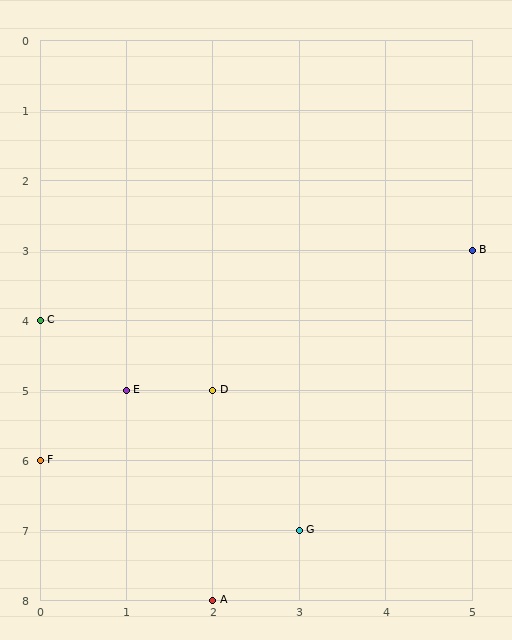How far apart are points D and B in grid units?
Points D and B are 3 columns and 2 rows apart (about 3.6 grid units diagonally).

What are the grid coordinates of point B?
Point B is at grid coordinates (5, 3).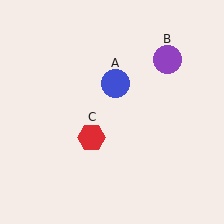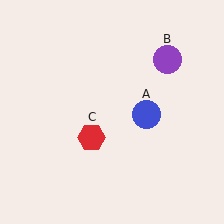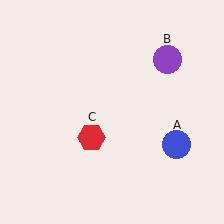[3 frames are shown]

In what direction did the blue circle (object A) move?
The blue circle (object A) moved down and to the right.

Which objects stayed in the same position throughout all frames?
Purple circle (object B) and red hexagon (object C) remained stationary.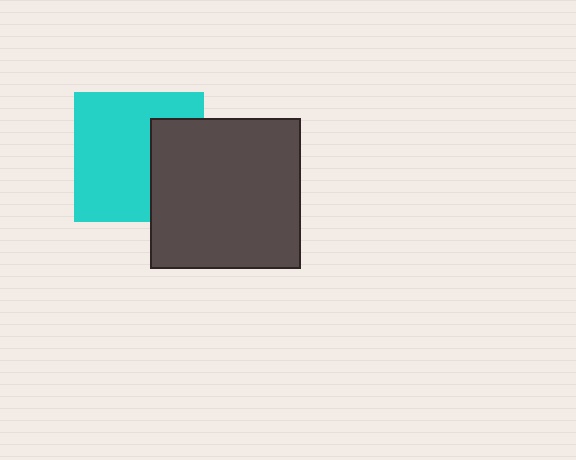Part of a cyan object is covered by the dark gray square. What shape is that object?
It is a square.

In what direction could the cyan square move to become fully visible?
The cyan square could move left. That would shift it out from behind the dark gray square entirely.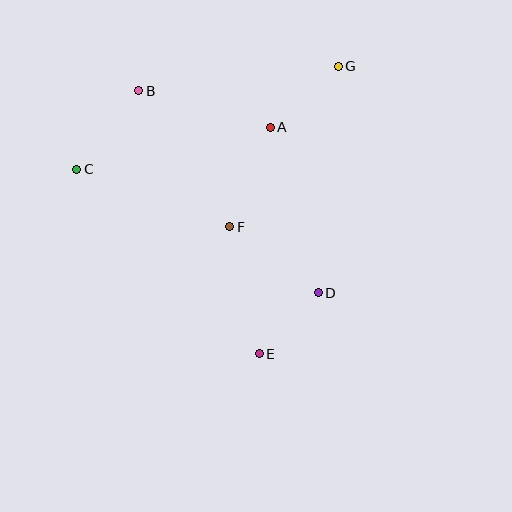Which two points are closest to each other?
Points D and E are closest to each other.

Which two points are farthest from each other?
Points E and G are farthest from each other.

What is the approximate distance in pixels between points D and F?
The distance between D and F is approximately 110 pixels.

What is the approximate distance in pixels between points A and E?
The distance between A and E is approximately 227 pixels.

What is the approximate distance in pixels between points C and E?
The distance between C and E is approximately 259 pixels.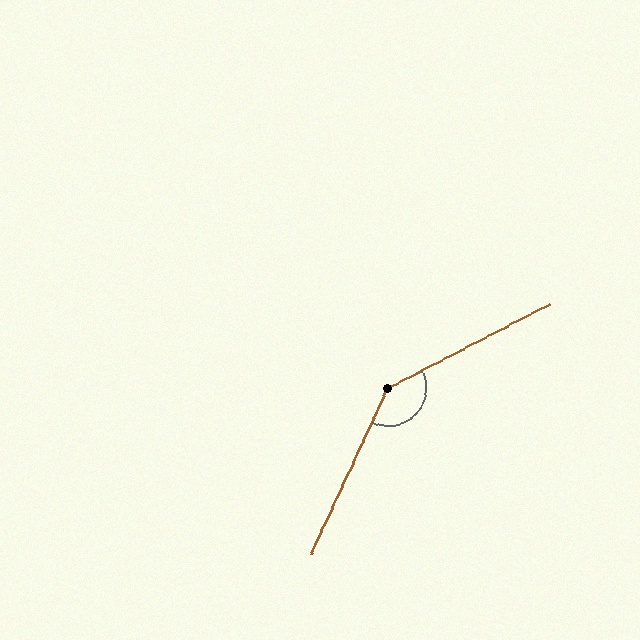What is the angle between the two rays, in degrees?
Approximately 142 degrees.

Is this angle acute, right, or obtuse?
It is obtuse.